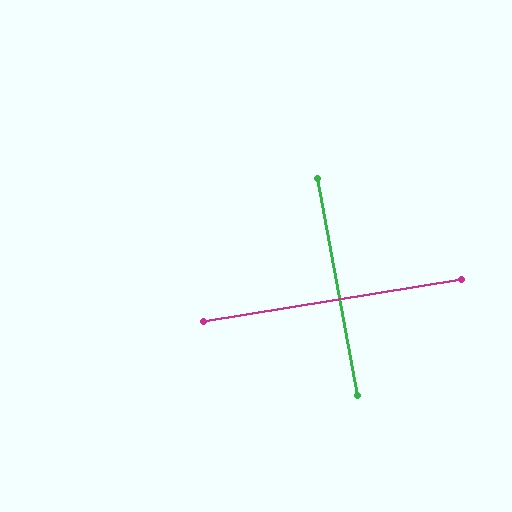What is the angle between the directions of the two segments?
Approximately 89 degrees.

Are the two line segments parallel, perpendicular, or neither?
Perpendicular — they meet at approximately 89°.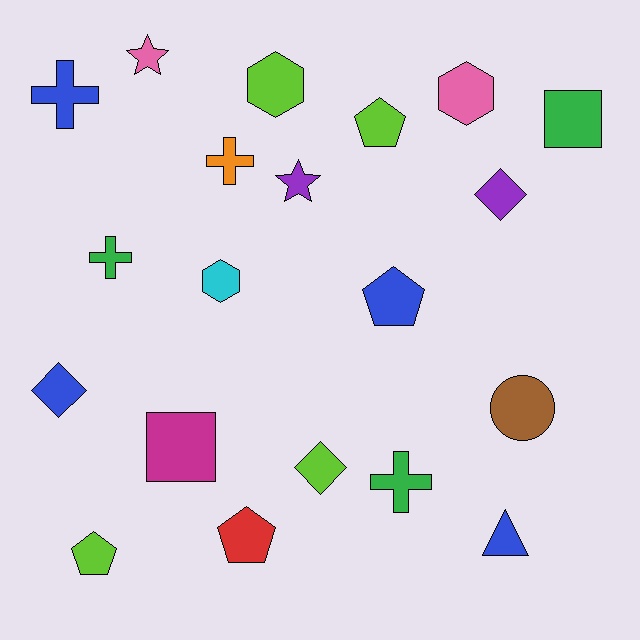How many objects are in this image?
There are 20 objects.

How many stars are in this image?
There are 2 stars.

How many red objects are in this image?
There is 1 red object.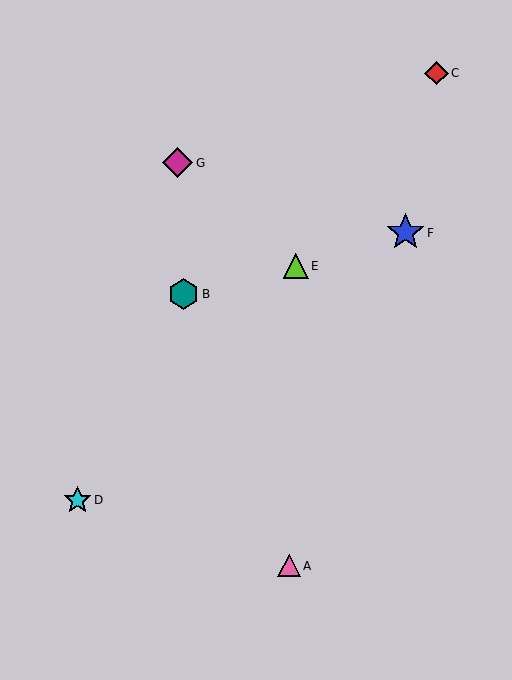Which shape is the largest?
The blue star (labeled F) is the largest.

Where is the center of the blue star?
The center of the blue star is at (405, 233).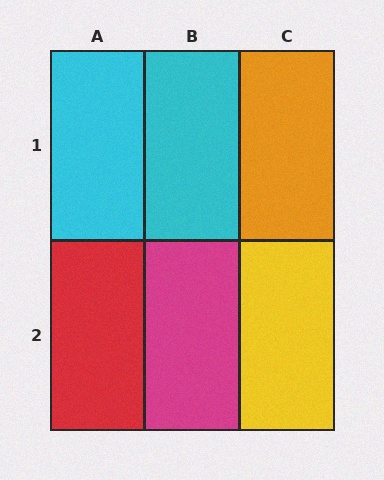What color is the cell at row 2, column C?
Yellow.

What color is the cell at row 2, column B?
Magenta.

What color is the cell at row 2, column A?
Red.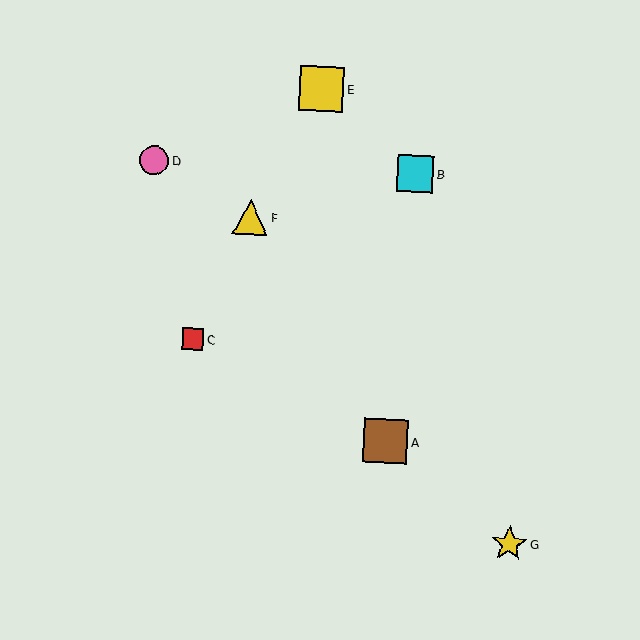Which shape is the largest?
The yellow square (labeled E) is the largest.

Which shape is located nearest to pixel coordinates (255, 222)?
The yellow triangle (labeled F) at (251, 217) is nearest to that location.